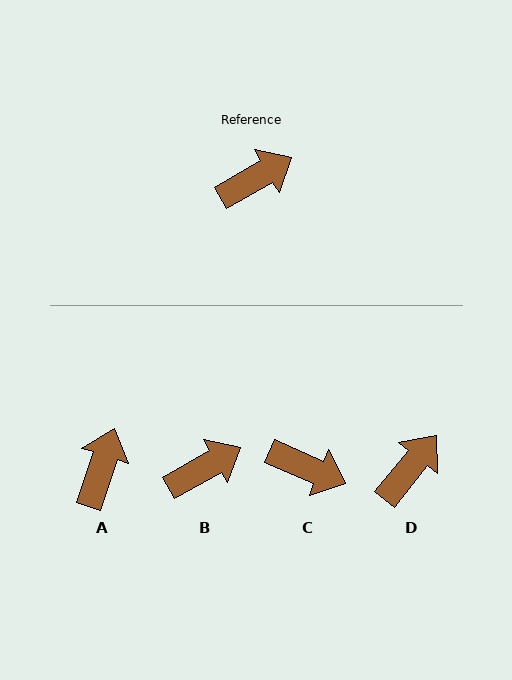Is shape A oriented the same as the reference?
No, it is off by about 42 degrees.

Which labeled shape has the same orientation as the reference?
B.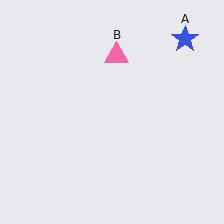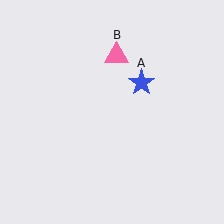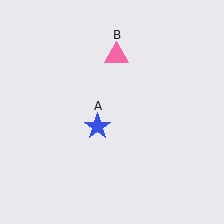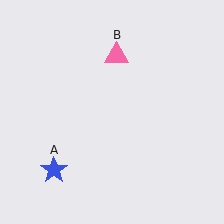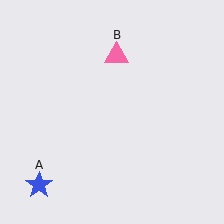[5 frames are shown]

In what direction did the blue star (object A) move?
The blue star (object A) moved down and to the left.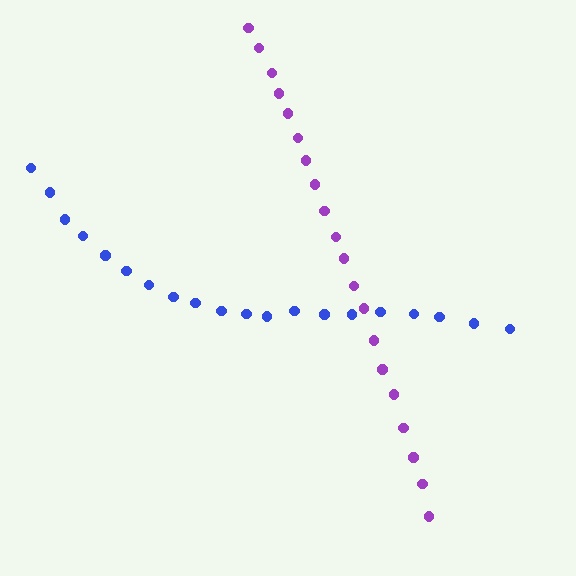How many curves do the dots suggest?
There are 2 distinct paths.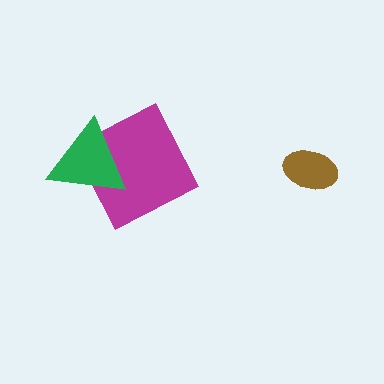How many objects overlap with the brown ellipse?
0 objects overlap with the brown ellipse.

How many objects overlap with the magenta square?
1 object overlaps with the magenta square.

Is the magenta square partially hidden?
Yes, it is partially covered by another shape.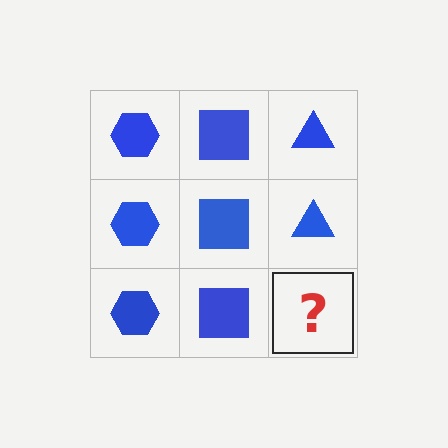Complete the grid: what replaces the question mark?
The question mark should be replaced with a blue triangle.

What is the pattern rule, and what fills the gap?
The rule is that each column has a consistent shape. The gap should be filled with a blue triangle.